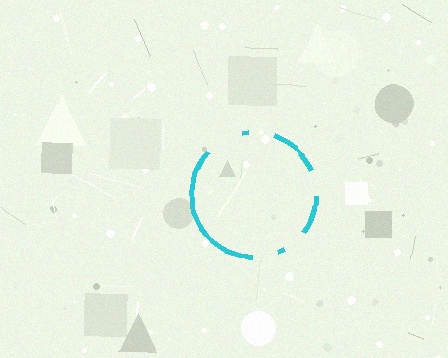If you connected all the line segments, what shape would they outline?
They would outline a circle.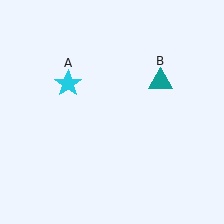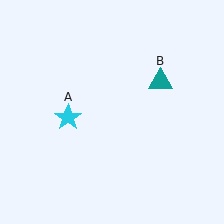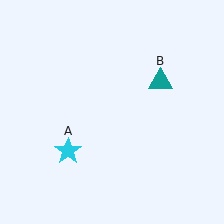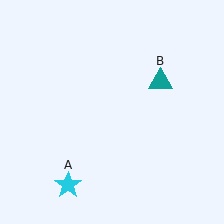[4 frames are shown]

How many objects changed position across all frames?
1 object changed position: cyan star (object A).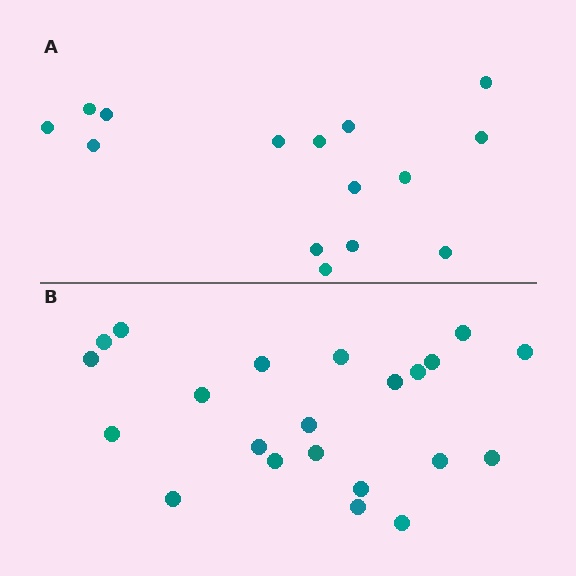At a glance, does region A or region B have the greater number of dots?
Region B (the bottom region) has more dots.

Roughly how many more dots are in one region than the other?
Region B has roughly 8 or so more dots than region A.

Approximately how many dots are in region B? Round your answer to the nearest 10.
About 20 dots. (The exact count is 22, which rounds to 20.)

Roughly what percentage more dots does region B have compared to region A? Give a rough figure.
About 45% more.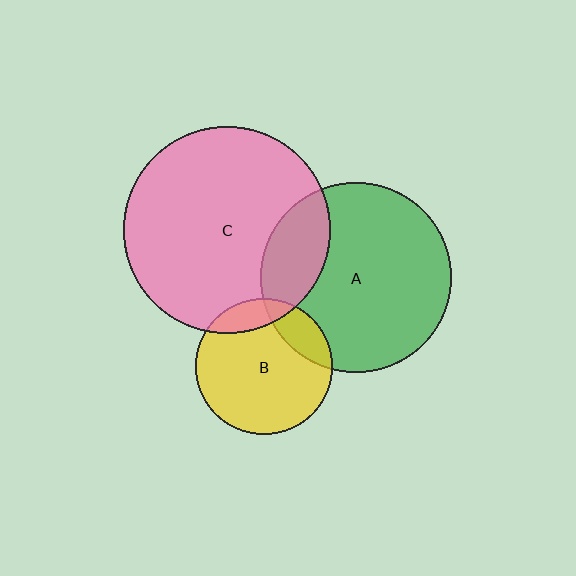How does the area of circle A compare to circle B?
Approximately 1.9 times.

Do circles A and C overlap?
Yes.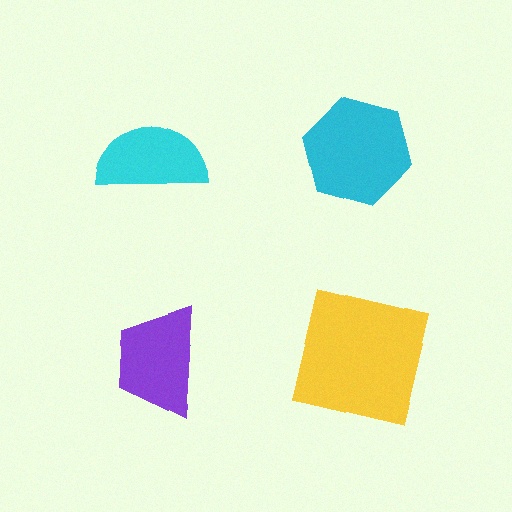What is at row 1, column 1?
A cyan semicircle.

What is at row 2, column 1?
A purple trapezoid.